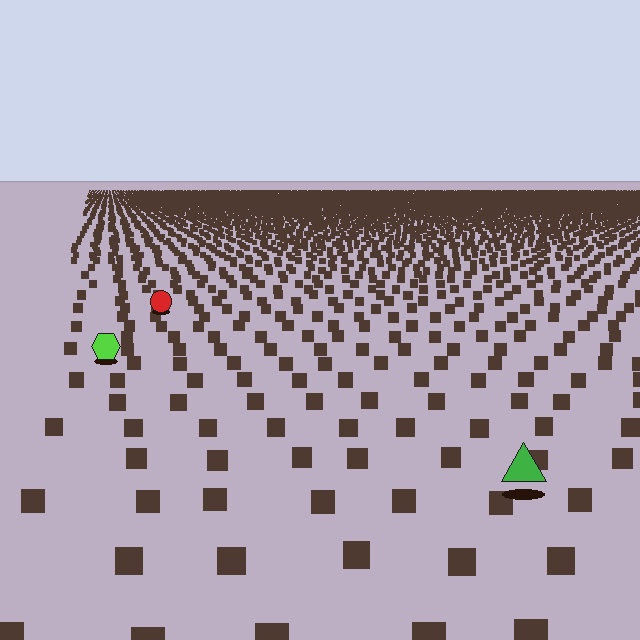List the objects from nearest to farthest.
From nearest to farthest: the green triangle, the lime hexagon, the red circle.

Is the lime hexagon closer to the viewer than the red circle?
Yes. The lime hexagon is closer — you can tell from the texture gradient: the ground texture is coarser near it.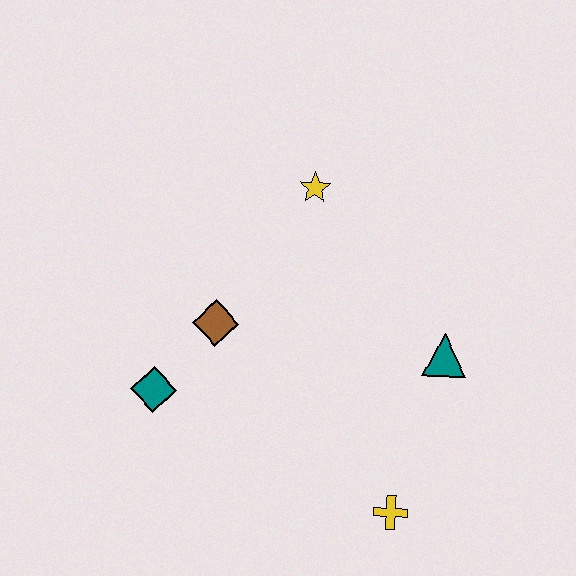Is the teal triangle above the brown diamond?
No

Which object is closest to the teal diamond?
The brown diamond is closest to the teal diamond.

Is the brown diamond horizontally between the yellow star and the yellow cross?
No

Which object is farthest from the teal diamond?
The teal triangle is farthest from the teal diamond.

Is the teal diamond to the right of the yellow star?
No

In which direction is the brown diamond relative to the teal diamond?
The brown diamond is above the teal diamond.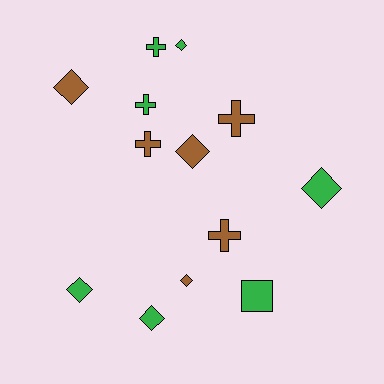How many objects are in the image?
There are 13 objects.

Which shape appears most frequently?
Diamond, with 7 objects.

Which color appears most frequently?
Green, with 7 objects.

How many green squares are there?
There is 1 green square.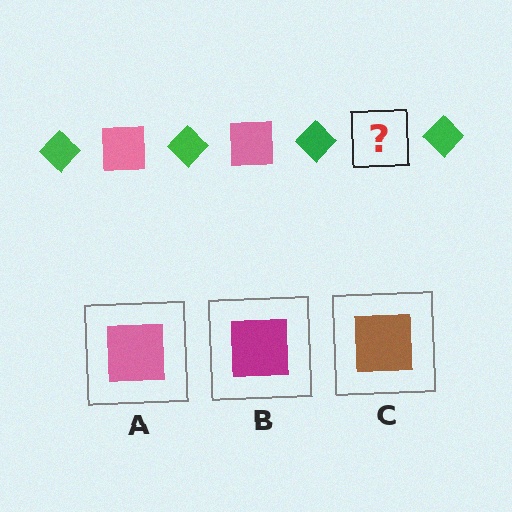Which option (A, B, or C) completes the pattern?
A.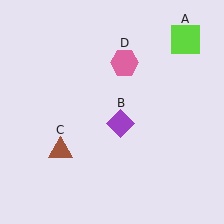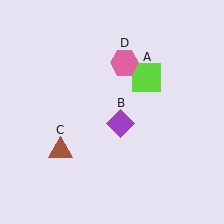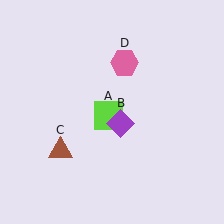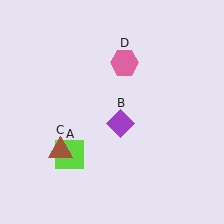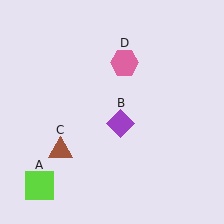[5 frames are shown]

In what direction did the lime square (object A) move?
The lime square (object A) moved down and to the left.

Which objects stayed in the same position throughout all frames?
Purple diamond (object B) and brown triangle (object C) and pink hexagon (object D) remained stationary.